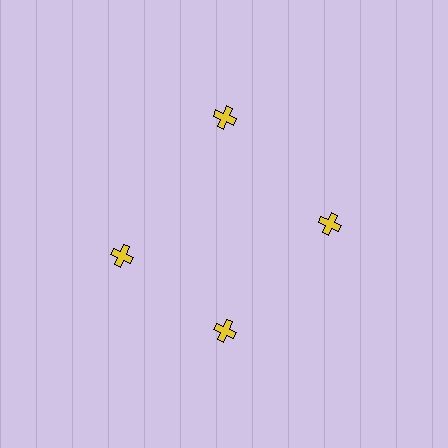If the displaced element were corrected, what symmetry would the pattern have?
It would have 4-fold rotational symmetry — the pattern would map onto itself every 90 degrees.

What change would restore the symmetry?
The symmetry would be restored by rotating it back into even spacing with its neighbors so that all 4 crosses sit at equal angles and equal distance from the center.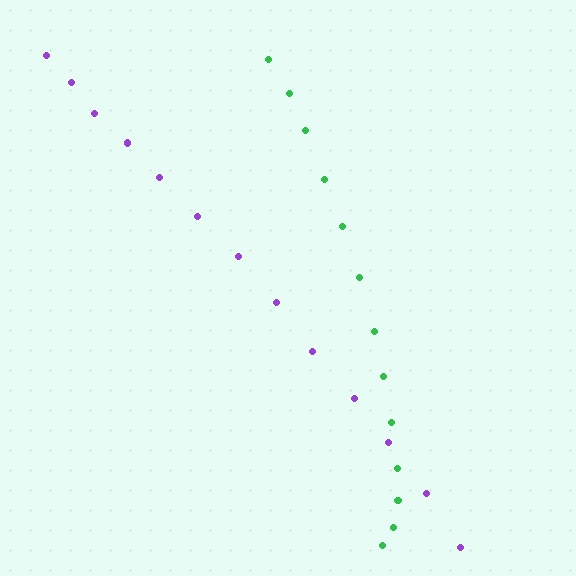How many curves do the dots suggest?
There are 2 distinct paths.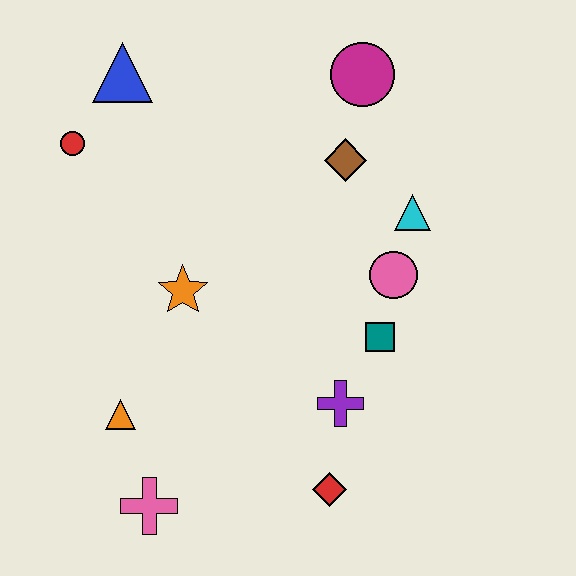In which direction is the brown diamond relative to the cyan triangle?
The brown diamond is to the left of the cyan triangle.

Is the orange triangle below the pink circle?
Yes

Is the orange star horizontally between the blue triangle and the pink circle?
Yes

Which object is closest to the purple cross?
The teal square is closest to the purple cross.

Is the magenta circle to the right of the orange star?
Yes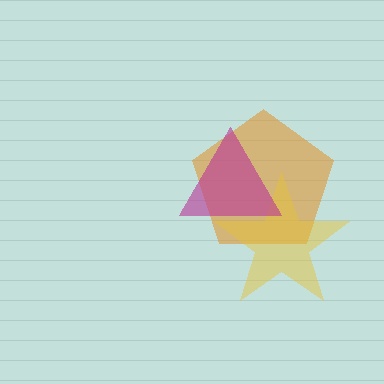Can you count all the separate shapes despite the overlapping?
Yes, there are 3 separate shapes.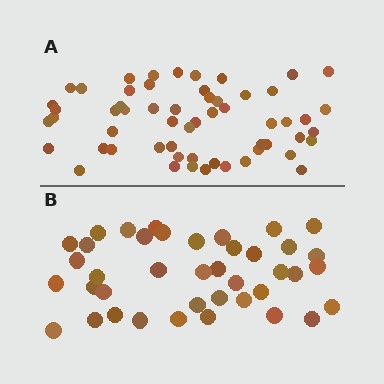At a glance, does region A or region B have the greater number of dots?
Region A (the top region) has more dots.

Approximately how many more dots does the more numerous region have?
Region A has approximately 15 more dots than region B.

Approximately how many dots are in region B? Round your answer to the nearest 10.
About 40 dots.